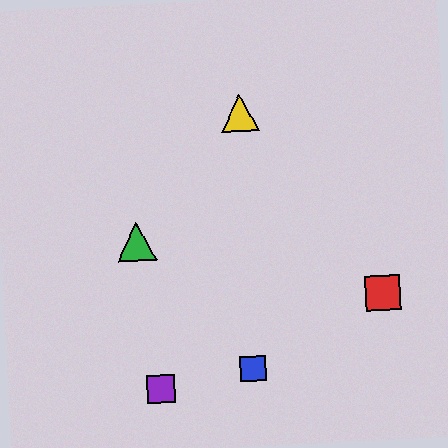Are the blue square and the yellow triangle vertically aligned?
Yes, both are at x≈253.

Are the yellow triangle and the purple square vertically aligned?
No, the yellow triangle is at x≈240 and the purple square is at x≈161.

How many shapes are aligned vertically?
2 shapes (the blue square, the yellow triangle) are aligned vertically.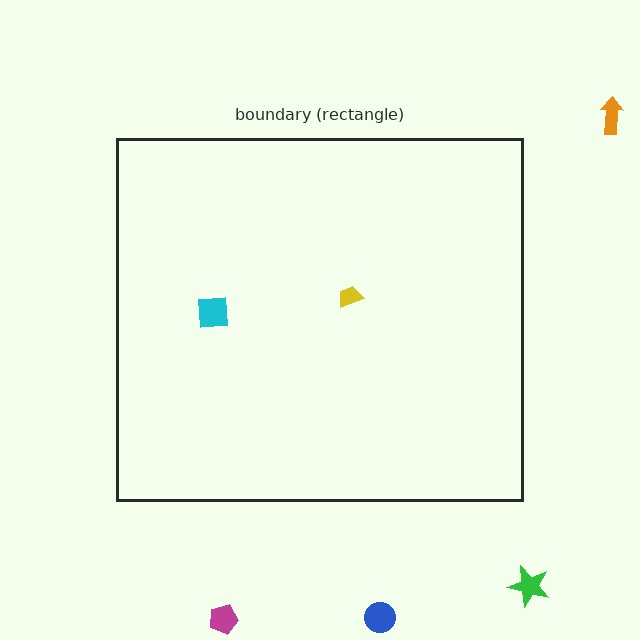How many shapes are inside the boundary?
2 inside, 4 outside.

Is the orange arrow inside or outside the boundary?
Outside.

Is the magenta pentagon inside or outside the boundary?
Outside.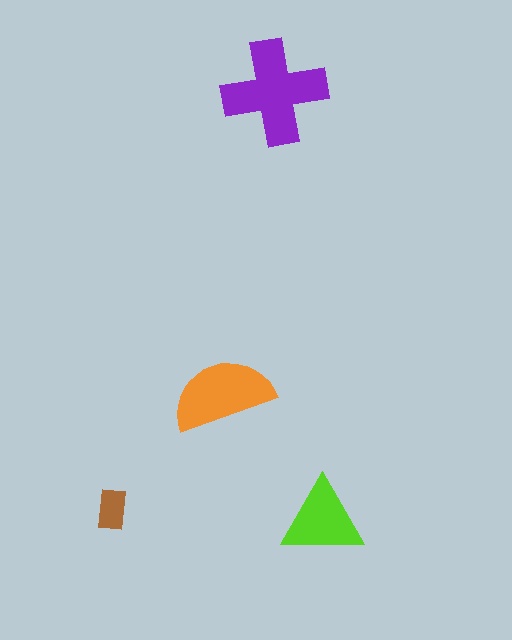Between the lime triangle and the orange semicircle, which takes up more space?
The orange semicircle.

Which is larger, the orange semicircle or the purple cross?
The purple cross.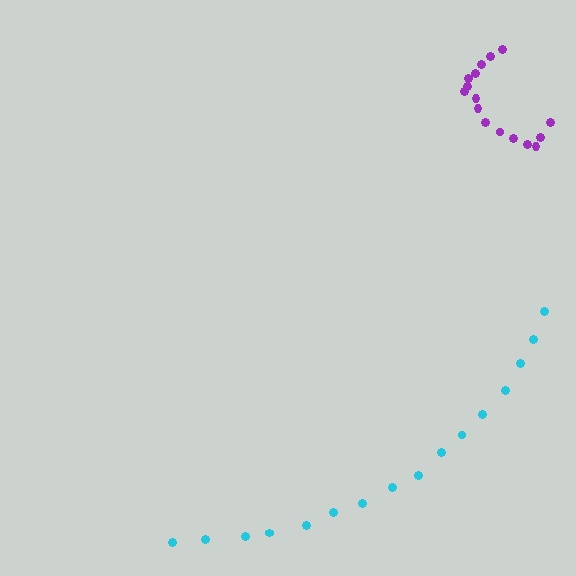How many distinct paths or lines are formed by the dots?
There are 2 distinct paths.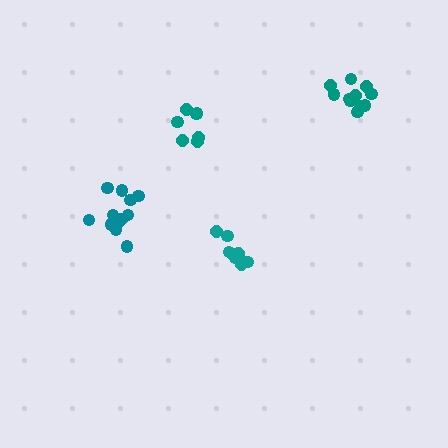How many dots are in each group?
Group 1: 7 dots, Group 2: 12 dots, Group 3: 9 dots, Group 4: 11 dots (39 total).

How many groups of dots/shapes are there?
There are 4 groups.